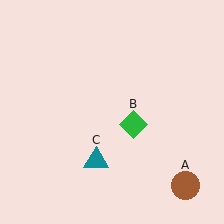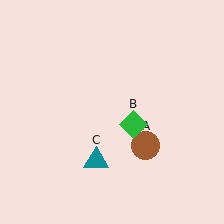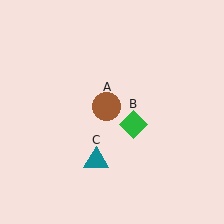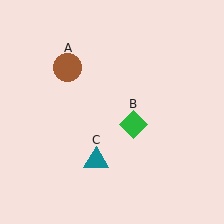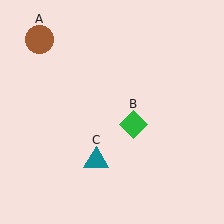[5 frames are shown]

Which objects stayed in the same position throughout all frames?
Green diamond (object B) and teal triangle (object C) remained stationary.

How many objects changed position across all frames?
1 object changed position: brown circle (object A).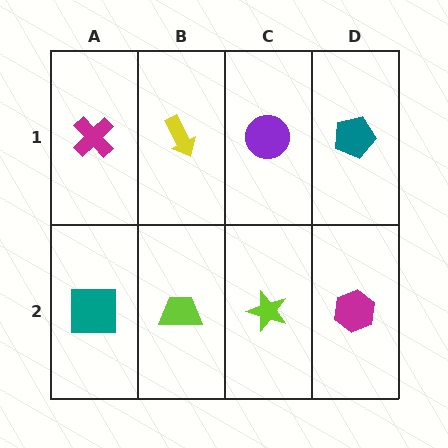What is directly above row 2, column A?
A magenta cross.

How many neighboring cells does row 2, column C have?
3.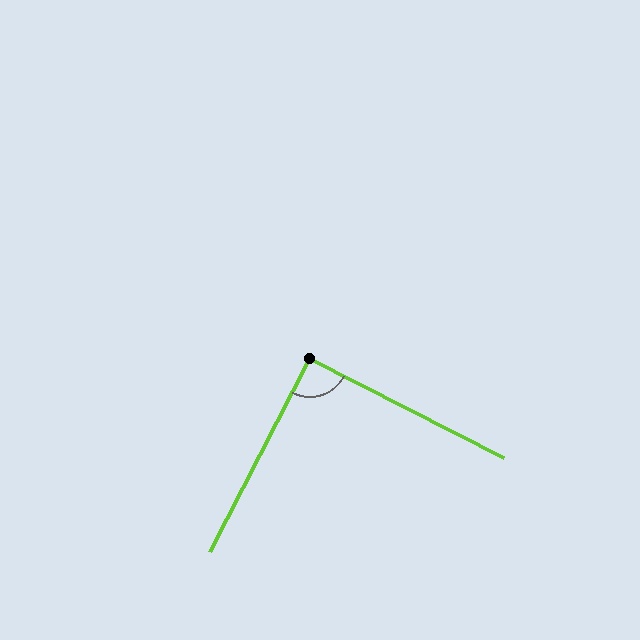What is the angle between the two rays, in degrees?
Approximately 90 degrees.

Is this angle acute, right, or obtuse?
It is approximately a right angle.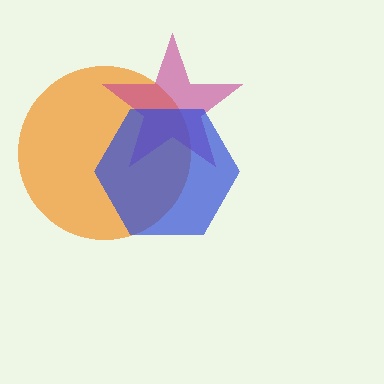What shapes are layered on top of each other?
The layered shapes are: an orange circle, a magenta star, a blue hexagon.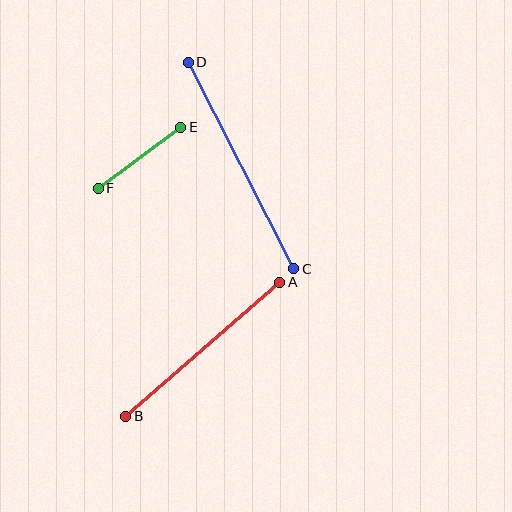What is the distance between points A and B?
The distance is approximately 204 pixels.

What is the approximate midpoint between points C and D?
The midpoint is at approximately (241, 166) pixels.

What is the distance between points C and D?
The distance is approximately 232 pixels.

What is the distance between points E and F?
The distance is approximately 103 pixels.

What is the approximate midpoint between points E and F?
The midpoint is at approximately (139, 158) pixels.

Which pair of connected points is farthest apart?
Points C and D are farthest apart.